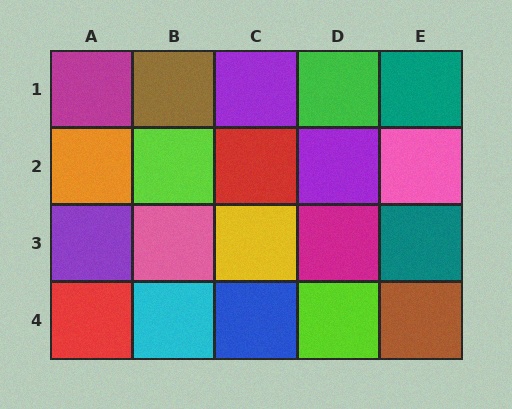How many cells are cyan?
1 cell is cyan.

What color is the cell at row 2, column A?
Orange.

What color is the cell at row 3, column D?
Magenta.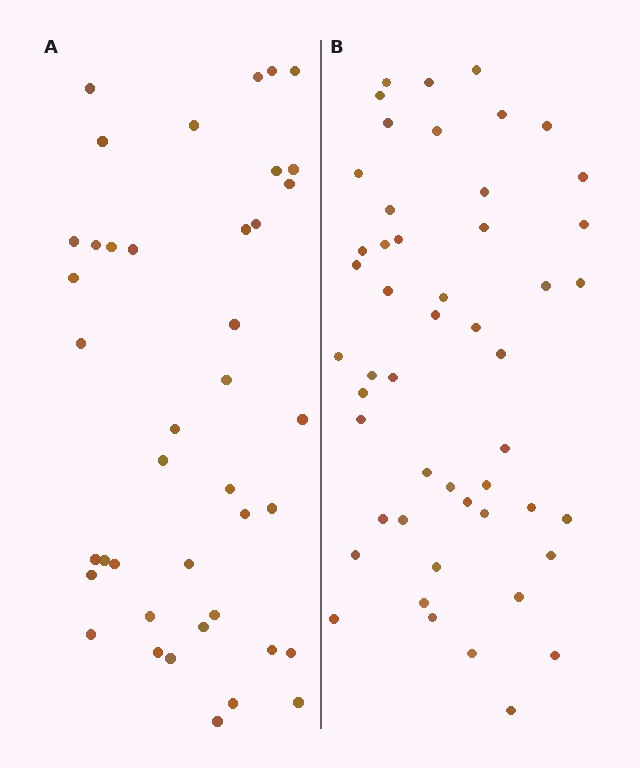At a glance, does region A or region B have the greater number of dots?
Region B (the right region) has more dots.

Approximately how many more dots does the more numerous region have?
Region B has roughly 8 or so more dots than region A.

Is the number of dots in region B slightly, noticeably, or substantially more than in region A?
Region B has only slightly more — the two regions are fairly close. The ratio is roughly 1.2 to 1.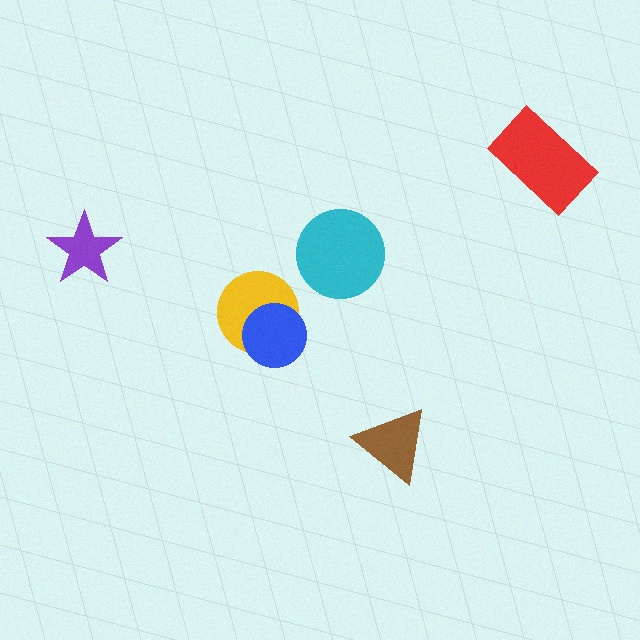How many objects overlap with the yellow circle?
1 object overlaps with the yellow circle.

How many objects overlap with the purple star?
0 objects overlap with the purple star.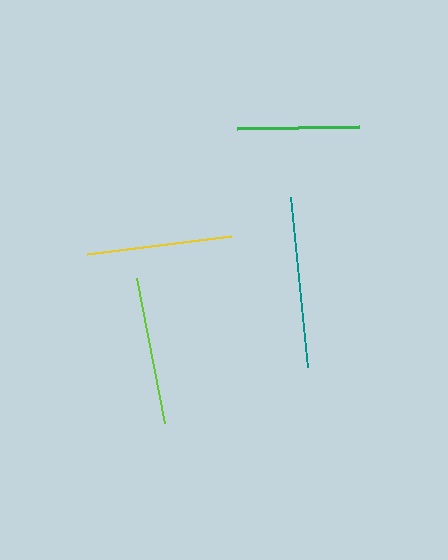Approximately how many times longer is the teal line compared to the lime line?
The teal line is approximately 1.2 times the length of the lime line.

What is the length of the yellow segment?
The yellow segment is approximately 145 pixels long.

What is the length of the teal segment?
The teal segment is approximately 171 pixels long.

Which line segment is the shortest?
The green line is the shortest at approximately 122 pixels.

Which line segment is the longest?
The teal line is the longest at approximately 171 pixels.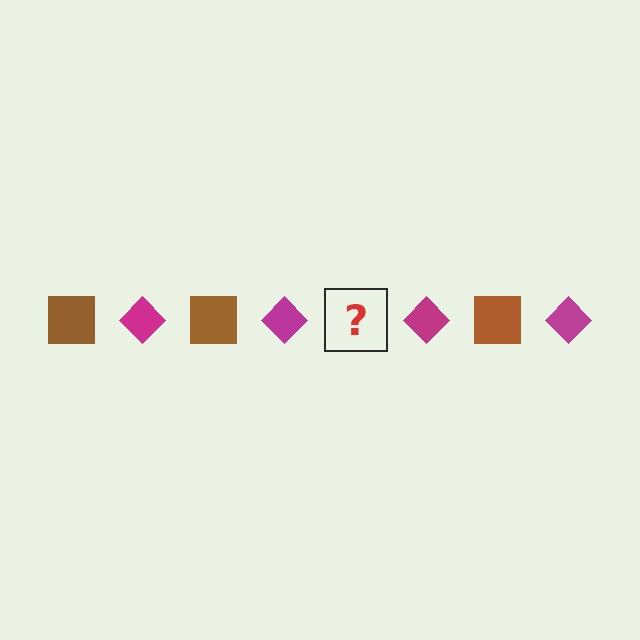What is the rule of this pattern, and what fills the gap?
The rule is that the pattern alternates between brown square and magenta diamond. The gap should be filled with a brown square.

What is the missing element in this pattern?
The missing element is a brown square.